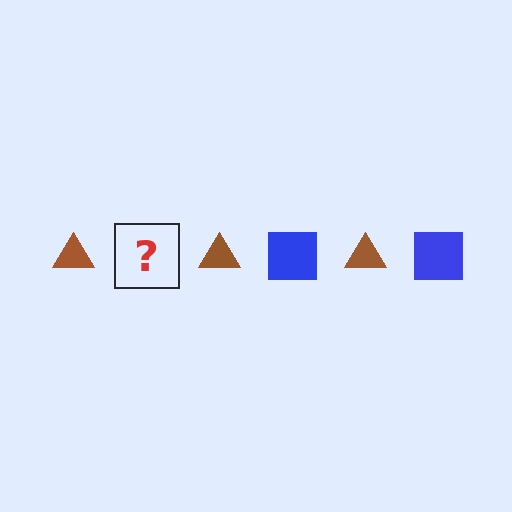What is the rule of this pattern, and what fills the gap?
The rule is that the pattern alternates between brown triangle and blue square. The gap should be filled with a blue square.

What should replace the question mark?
The question mark should be replaced with a blue square.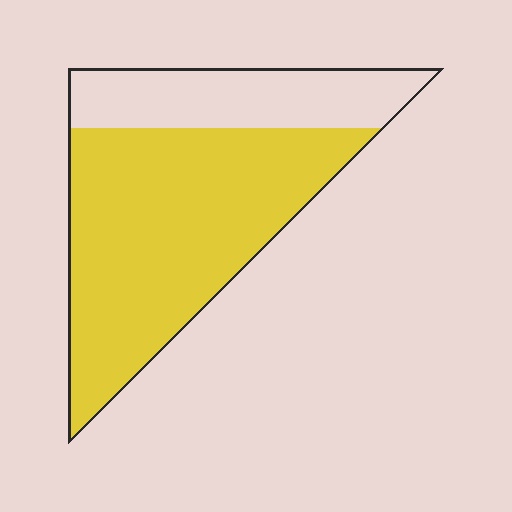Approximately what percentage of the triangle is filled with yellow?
Approximately 70%.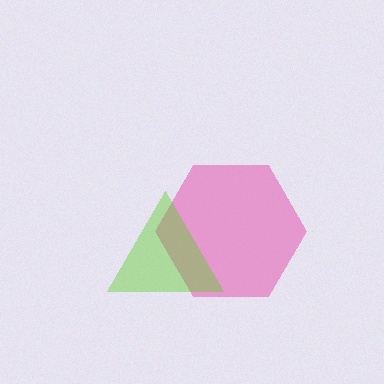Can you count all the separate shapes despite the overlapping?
Yes, there are 2 separate shapes.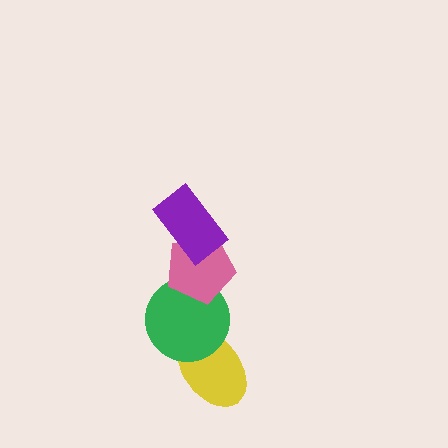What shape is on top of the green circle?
The pink pentagon is on top of the green circle.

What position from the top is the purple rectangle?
The purple rectangle is 1st from the top.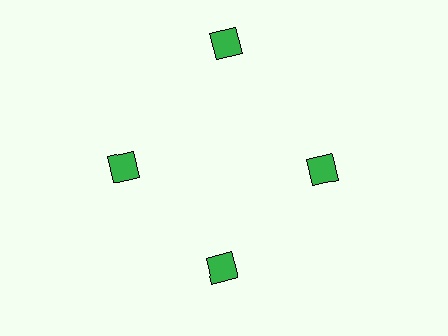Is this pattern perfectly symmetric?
No. The 4 green squares are arranged in a ring, but one element near the 12 o'clock position is pushed outward from the center, breaking the 4-fold rotational symmetry.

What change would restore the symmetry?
The symmetry would be restored by moving it inward, back onto the ring so that all 4 squares sit at equal angles and equal distance from the center.